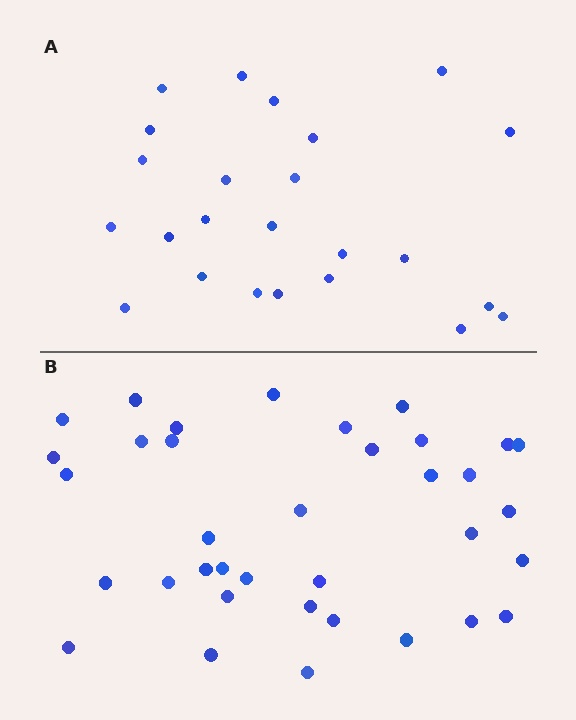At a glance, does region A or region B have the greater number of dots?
Region B (the bottom region) has more dots.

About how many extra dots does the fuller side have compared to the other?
Region B has roughly 12 or so more dots than region A.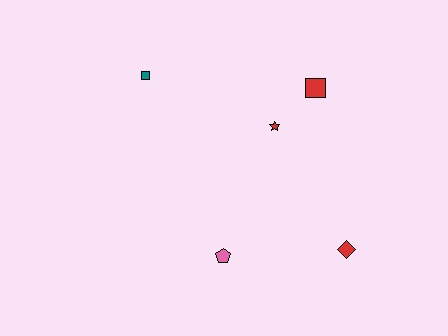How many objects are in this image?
There are 5 objects.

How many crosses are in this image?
There are no crosses.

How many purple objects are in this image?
There are no purple objects.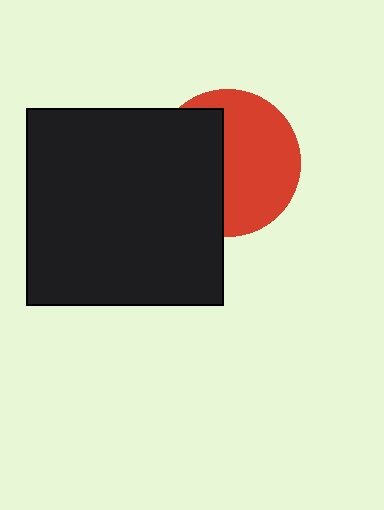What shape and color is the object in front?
The object in front is a black square.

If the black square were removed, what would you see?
You would see the complete red circle.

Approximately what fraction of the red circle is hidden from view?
Roughly 43% of the red circle is hidden behind the black square.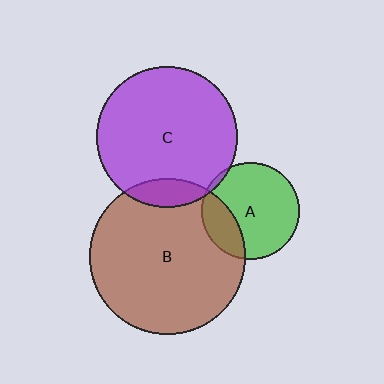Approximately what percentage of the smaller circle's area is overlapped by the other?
Approximately 10%.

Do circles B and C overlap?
Yes.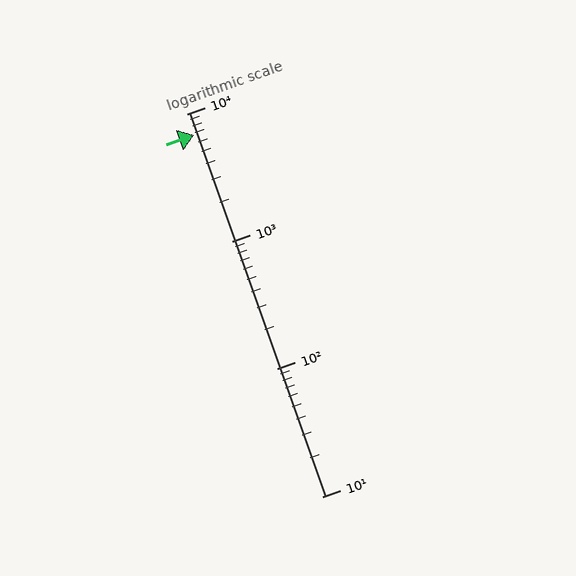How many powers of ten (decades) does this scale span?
The scale spans 3 decades, from 10 to 10000.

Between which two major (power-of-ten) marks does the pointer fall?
The pointer is between 1000 and 10000.